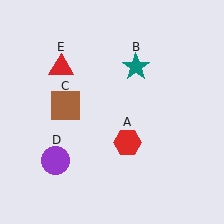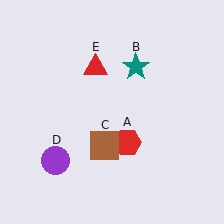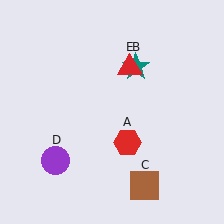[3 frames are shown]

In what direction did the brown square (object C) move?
The brown square (object C) moved down and to the right.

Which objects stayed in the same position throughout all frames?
Red hexagon (object A) and teal star (object B) and purple circle (object D) remained stationary.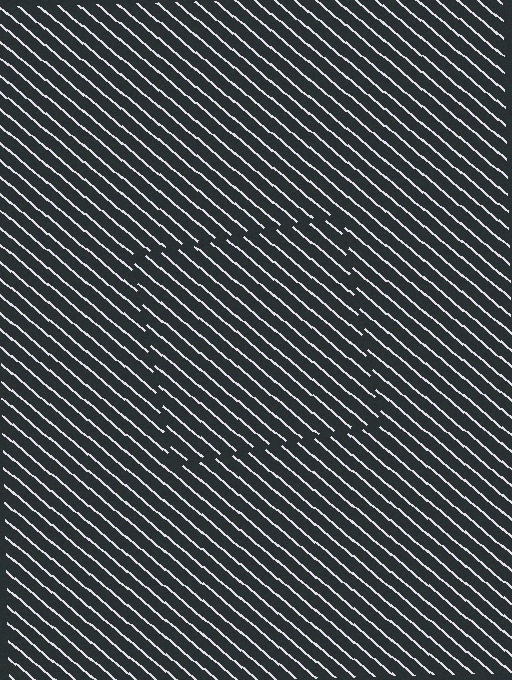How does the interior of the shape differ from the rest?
The interior of the shape contains the same grating, shifted by half a period — the contour is defined by the phase discontinuity where line-ends from the inner and outer gratings abut.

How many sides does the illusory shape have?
4 sides — the line-ends trace a square.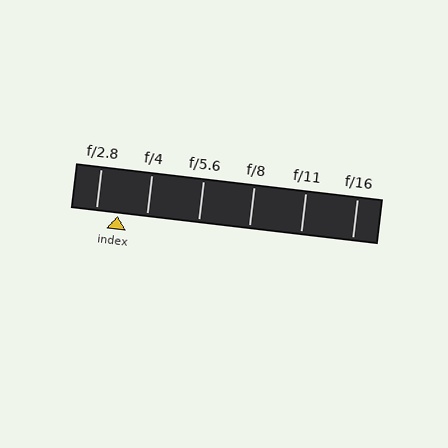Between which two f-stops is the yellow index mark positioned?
The index mark is between f/2.8 and f/4.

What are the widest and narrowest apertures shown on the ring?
The widest aperture shown is f/2.8 and the narrowest is f/16.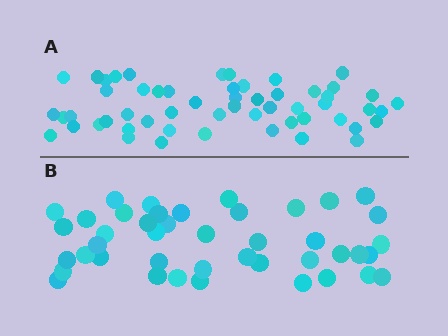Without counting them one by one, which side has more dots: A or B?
Region A (the top region) has more dots.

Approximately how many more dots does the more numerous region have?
Region A has roughly 12 or so more dots than region B.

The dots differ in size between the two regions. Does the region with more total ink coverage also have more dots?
No. Region B has more total ink coverage because its dots are larger, but region A actually contains more individual dots. Total area can be misleading — the number of items is what matters here.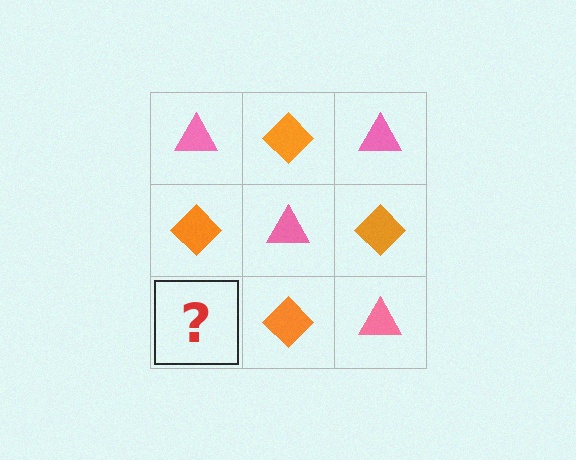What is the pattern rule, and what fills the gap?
The rule is that it alternates pink triangle and orange diamond in a checkerboard pattern. The gap should be filled with a pink triangle.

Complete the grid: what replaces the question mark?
The question mark should be replaced with a pink triangle.